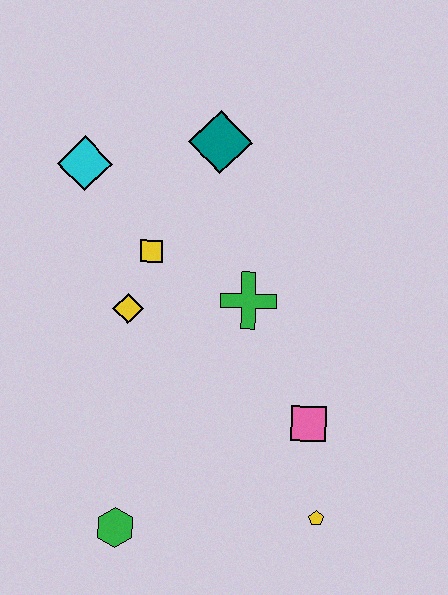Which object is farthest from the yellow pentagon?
The cyan diamond is farthest from the yellow pentagon.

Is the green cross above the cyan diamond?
No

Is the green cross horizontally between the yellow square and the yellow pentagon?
Yes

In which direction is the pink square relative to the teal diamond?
The pink square is below the teal diamond.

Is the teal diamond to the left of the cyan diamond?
No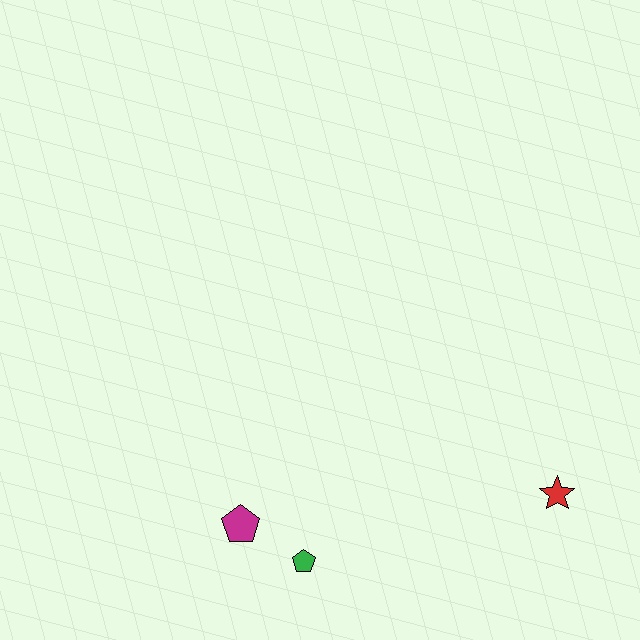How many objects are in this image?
There are 3 objects.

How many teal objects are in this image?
There are no teal objects.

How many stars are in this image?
There is 1 star.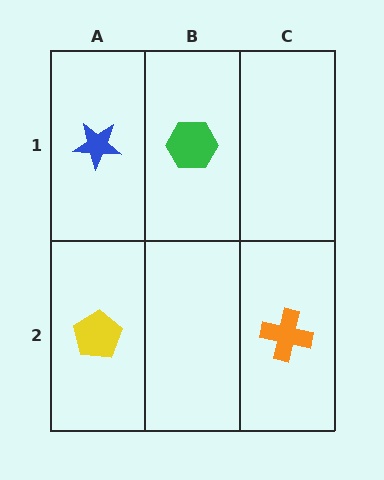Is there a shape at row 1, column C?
No, that cell is empty.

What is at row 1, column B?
A green hexagon.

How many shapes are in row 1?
2 shapes.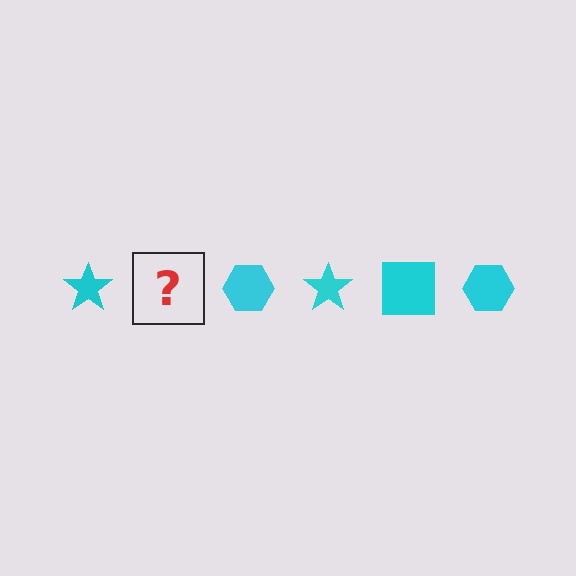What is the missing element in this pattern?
The missing element is a cyan square.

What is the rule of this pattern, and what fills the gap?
The rule is that the pattern cycles through star, square, hexagon shapes in cyan. The gap should be filled with a cyan square.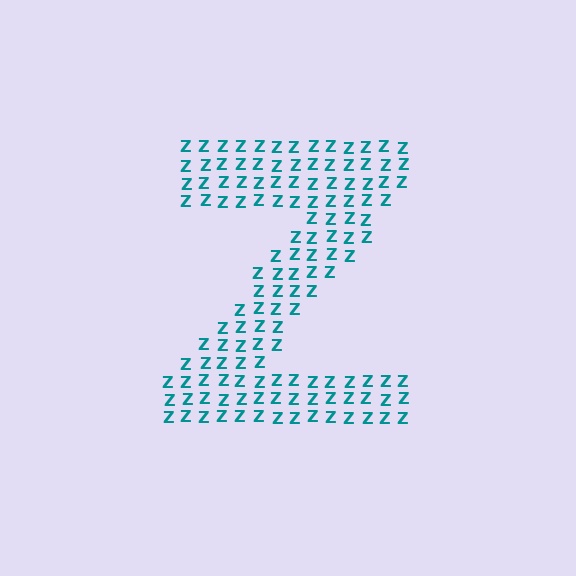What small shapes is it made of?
It is made of small letter Z's.